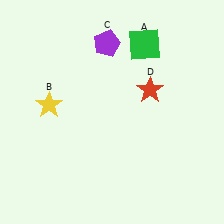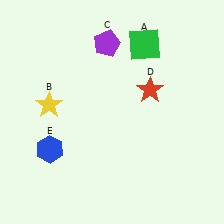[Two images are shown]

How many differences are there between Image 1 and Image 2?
There is 1 difference between the two images.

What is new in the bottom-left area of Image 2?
A blue hexagon (E) was added in the bottom-left area of Image 2.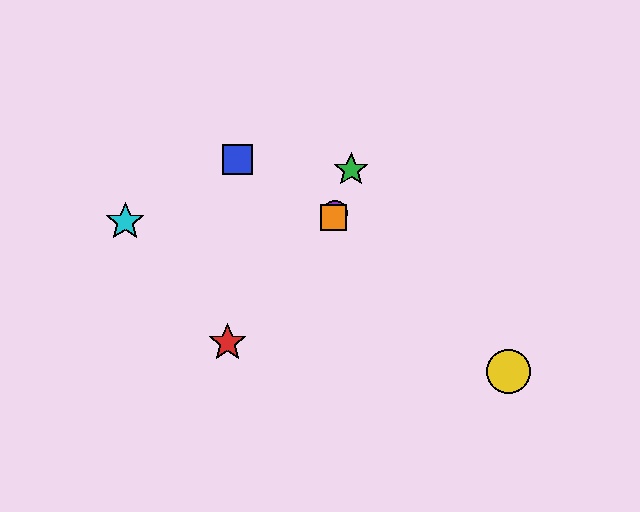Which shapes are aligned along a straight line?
The green star, the purple circle, the orange square are aligned along a straight line.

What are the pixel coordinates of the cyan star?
The cyan star is at (125, 222).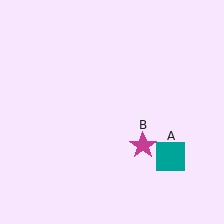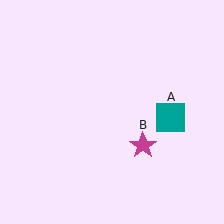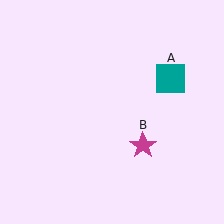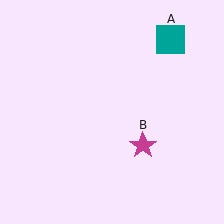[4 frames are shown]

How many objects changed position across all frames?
1 object changed position: teal square (object A).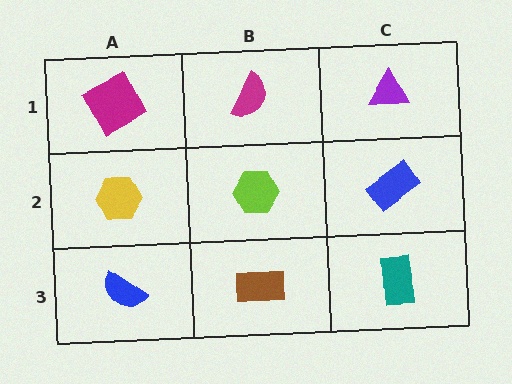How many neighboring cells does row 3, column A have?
2.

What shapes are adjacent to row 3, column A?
A yellow hexagon (row 2, column A), a brown rectangle (row 3, column B).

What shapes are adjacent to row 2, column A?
A magenta square (row 1, column A), a blue semicircle (row 3, column A), a lime hexagon (row 2, column B).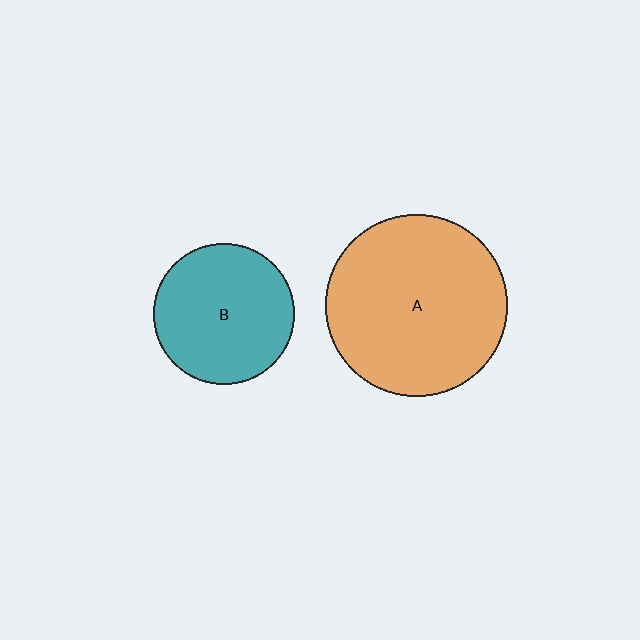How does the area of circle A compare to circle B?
Approximately 1.7 times.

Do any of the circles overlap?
No, none of the circles overlap.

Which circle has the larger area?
Circle A (orange).